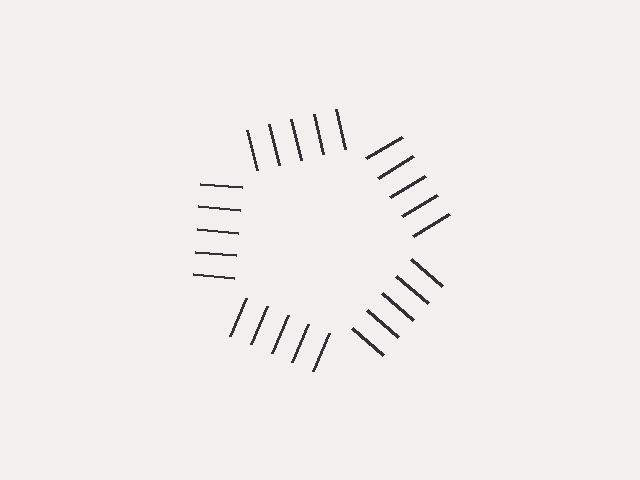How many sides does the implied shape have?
5 sides — the line-ends trace a pentagon.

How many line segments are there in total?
25 — 5 along each of the 5 edges.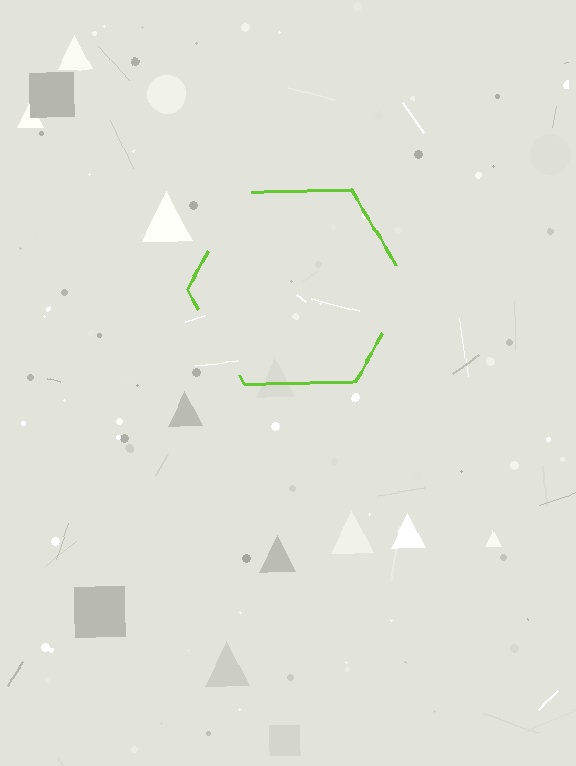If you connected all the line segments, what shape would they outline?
They would outline a hexagon.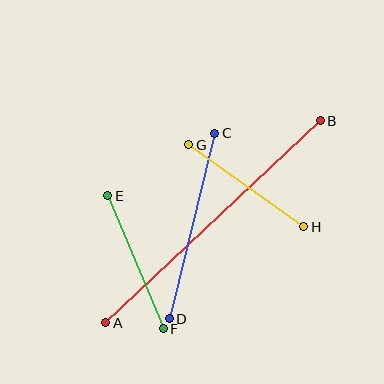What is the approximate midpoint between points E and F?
The midpoint is at approximately (136, 262) pixels.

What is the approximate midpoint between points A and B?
The midpoint is at approximately (213, 222) pixels.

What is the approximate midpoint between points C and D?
The midpoint is at approximately (192, 226) pixels.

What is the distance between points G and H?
The distance is approximately 141 pixels.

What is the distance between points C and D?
The distance is approximately 191 pixels.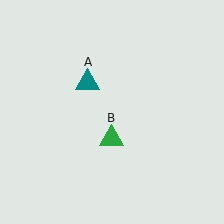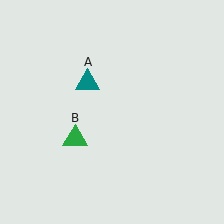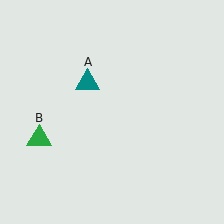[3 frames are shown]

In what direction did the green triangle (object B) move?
The green triangle (object B) moved left.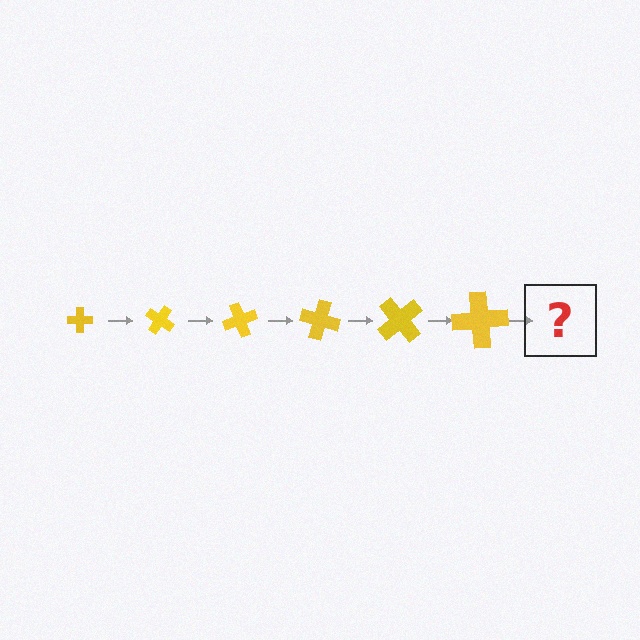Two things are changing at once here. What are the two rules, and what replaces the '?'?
The two rules are that the cross grows larger each step and it rotates 35 degrees each step. The '?' should be a cross, larger than the previous one and rotated 210 degrees from the start.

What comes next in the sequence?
The next element should be a cross, larger than the previous one and rotated 210 degrees from the start.